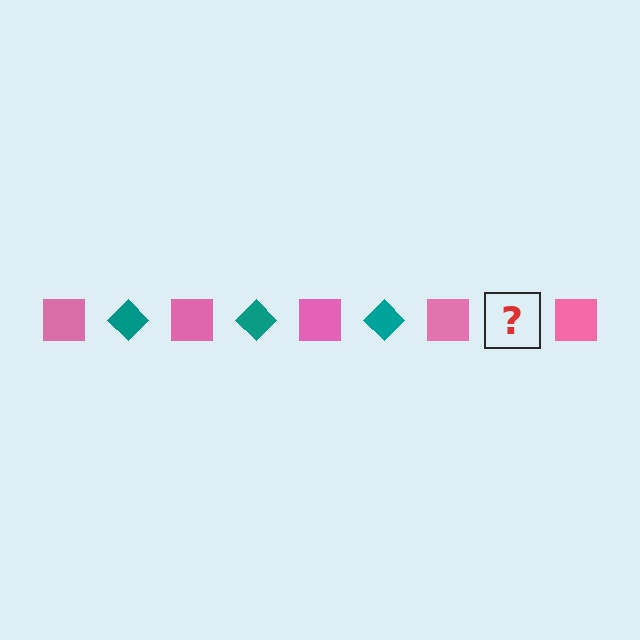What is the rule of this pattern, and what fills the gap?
The rule is that the pattern alternates between pink square and teal diamond. The gap should be filled with a teal diamond.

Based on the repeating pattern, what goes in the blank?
The blank should be a teal diamond.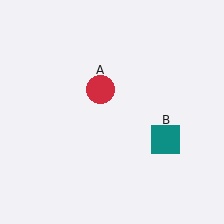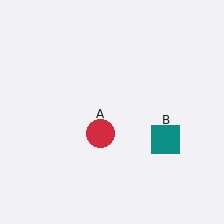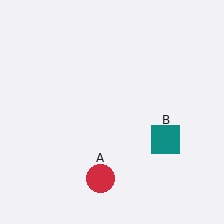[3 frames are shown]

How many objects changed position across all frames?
1 object changed position: red circle (object A).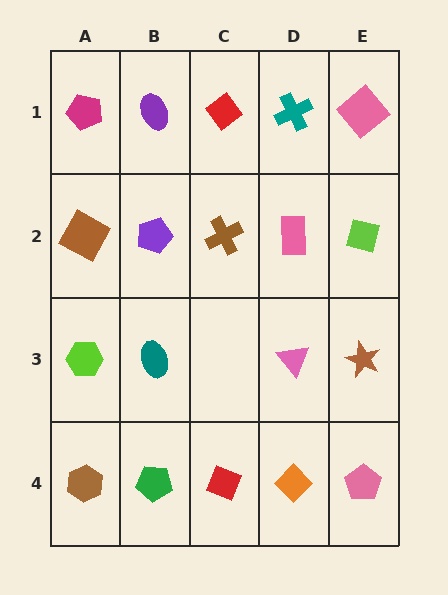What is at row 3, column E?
A brown star.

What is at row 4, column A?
A brown hexagon.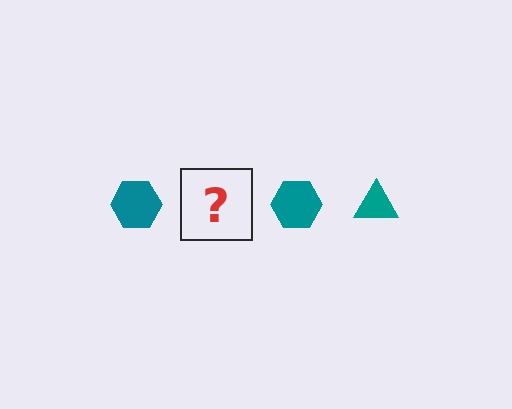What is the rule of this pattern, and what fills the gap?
The rule is that the pattern cycles through hexagon, triangle shapes in teal. The gap should be filled with a teal triangle.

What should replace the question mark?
The question mark should be replaced with a teal triangle.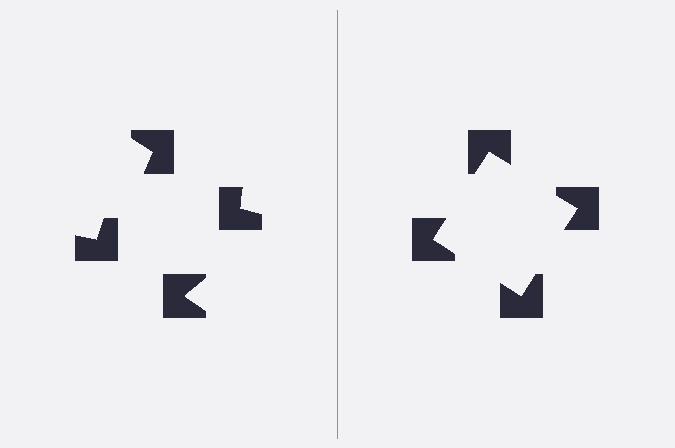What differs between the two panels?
The notched squares are positioned identically on both sides; only the wedge orientations differ. On the right they align to a square; on the left they are misaligned.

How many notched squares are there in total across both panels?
8 — 4 on each side.